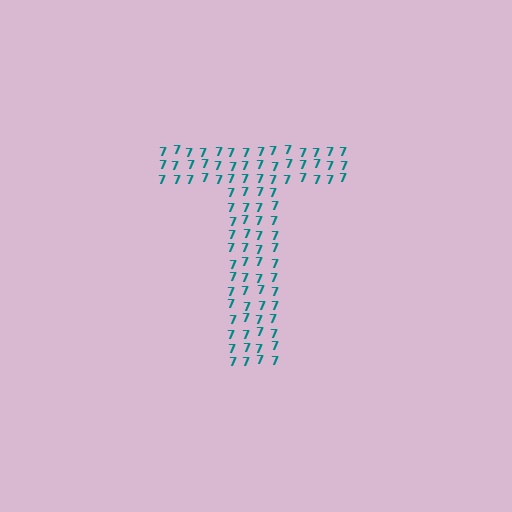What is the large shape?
The large shape is the letter T.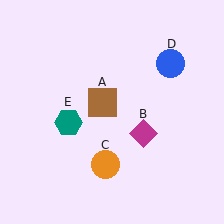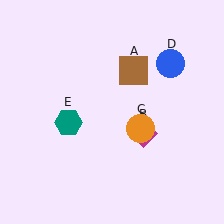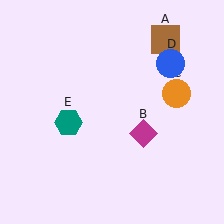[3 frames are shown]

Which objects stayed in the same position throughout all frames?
Magenta diamond (object B) and blue circle (object D) and teal hexagon (object E) remained stationary.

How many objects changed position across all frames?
2 objects changed position: brown square (object A), orange circle (object C).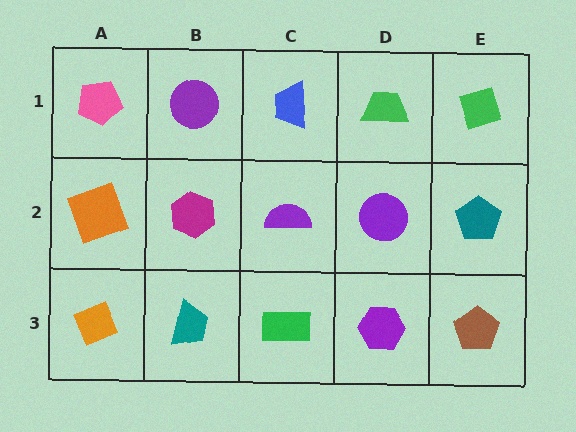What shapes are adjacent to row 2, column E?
A green diamond (row 1, column E), a brown pentagon (row 3, column E), a purple circle (row 2, column D).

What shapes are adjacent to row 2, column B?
A purple circle (row 1, column B), a teal trapezoid (row 3, column B), an orange square (row 2, column A), a purple semicircle (row 2, column C).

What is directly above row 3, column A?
An orange square.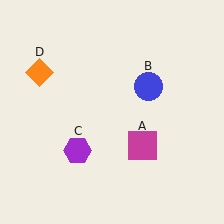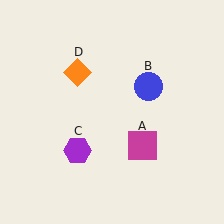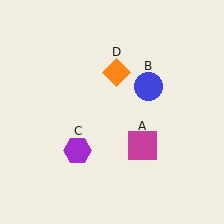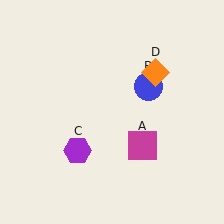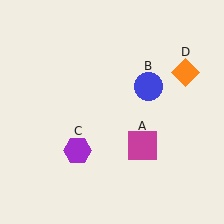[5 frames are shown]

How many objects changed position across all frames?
1 object changed position: orange diamond (object D).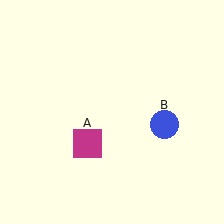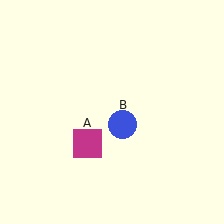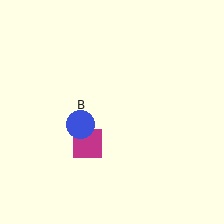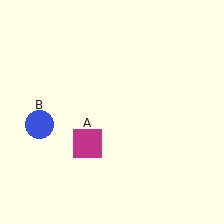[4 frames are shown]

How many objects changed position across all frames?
1 object changed position: blue circle (object B).